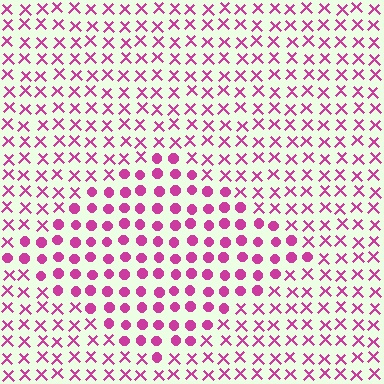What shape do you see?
I see a diamond.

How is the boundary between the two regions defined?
The boundary is defined by a change in element shape: circles inside vs. X marks outside. All elements share the same color and spacing.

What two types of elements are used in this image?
The image uses circles inside the diamond region and X marks outside it.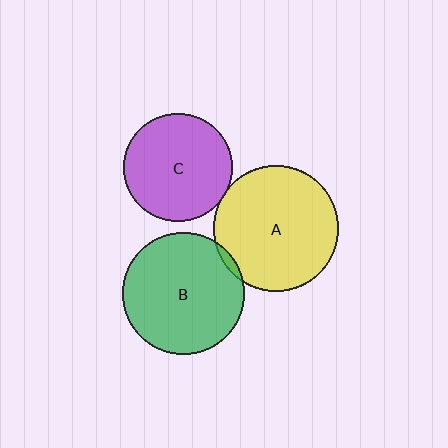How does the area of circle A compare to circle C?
Approximately 1.3 times.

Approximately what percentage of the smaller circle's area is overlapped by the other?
Approximately 5%.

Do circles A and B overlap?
Yes.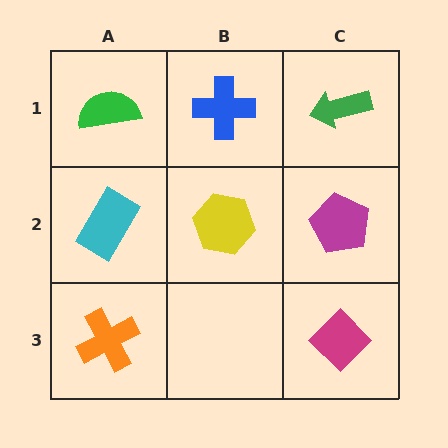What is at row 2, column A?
A cyan rectangle.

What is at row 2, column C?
A magenta pentagon.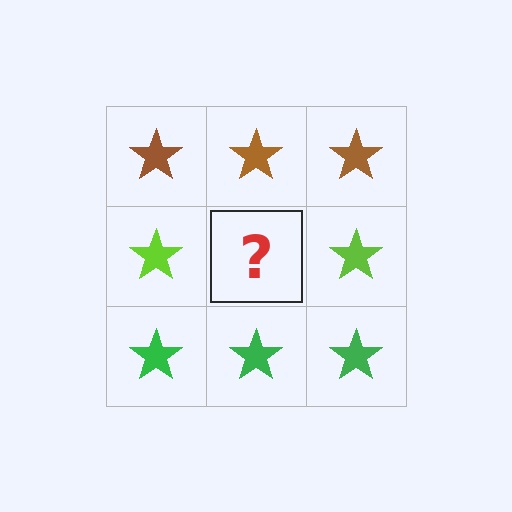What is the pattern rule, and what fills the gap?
The rule is that each row has a consistent color. The gap should be filled with a lime star.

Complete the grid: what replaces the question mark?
The question mark should be replaced with a lime star.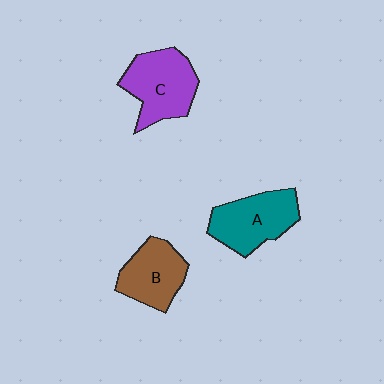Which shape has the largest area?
Shape C (purple).